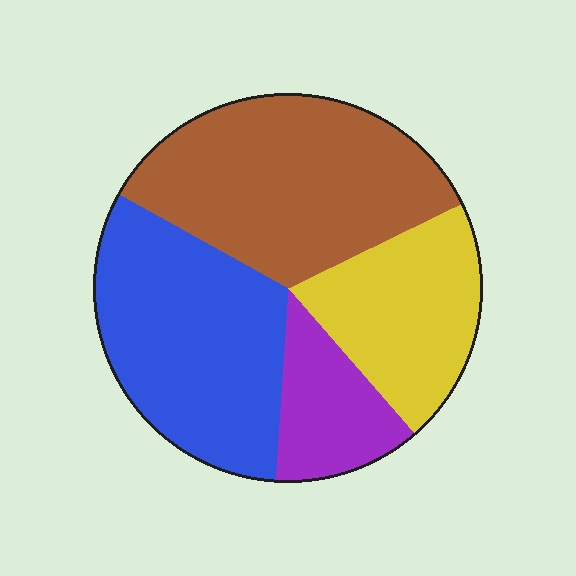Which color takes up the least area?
Purple, at roughly 10%.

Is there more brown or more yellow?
Brown.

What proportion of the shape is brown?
Brown covers 35% of the shape.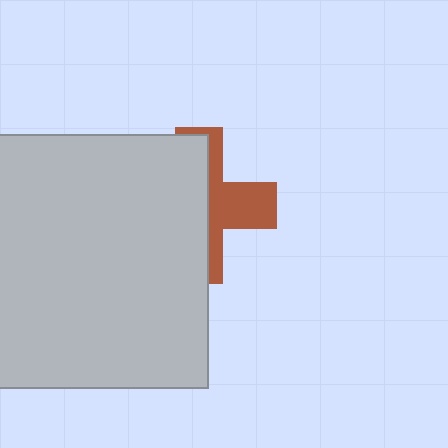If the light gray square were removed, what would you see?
You would see the complete brown cross.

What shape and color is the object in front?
The object in front is a light gray square.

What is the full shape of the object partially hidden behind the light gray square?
The partially hidden object is a brown cross.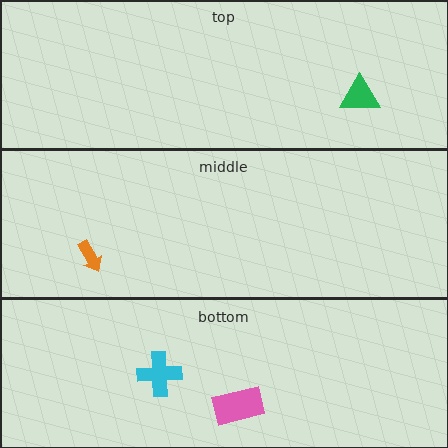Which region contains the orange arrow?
The middle region.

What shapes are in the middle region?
The orange arrow.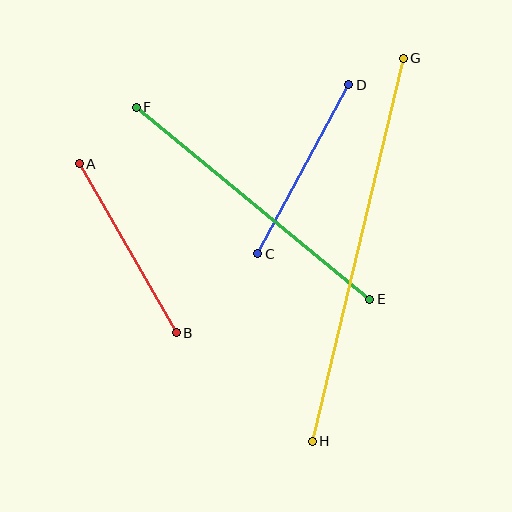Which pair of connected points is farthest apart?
Points G and H are farthest apart.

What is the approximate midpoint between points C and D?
The midpoint is at approximately (303, 169) pixels.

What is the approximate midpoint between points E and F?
The midpoint is at approximately (253, 203) pixels.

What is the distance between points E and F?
The distance is approximately 302 pixels.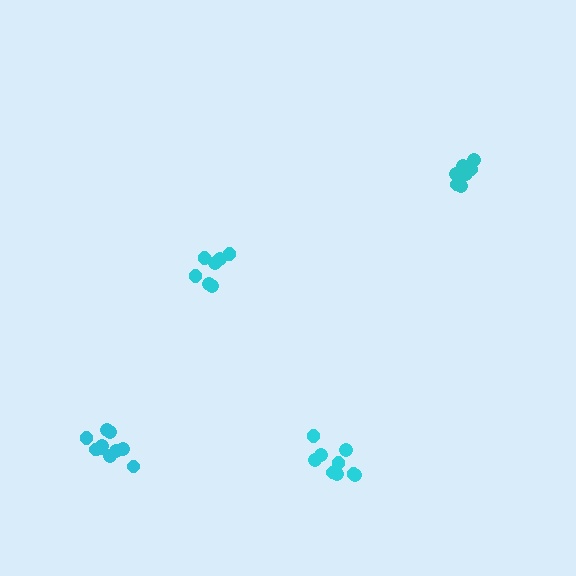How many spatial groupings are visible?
There are 4 spatial groupings.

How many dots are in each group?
Group 1: 7 dots, Group 2: 9 dots, Group 3: 7 dots, Group 4: 10 dots (33 total).